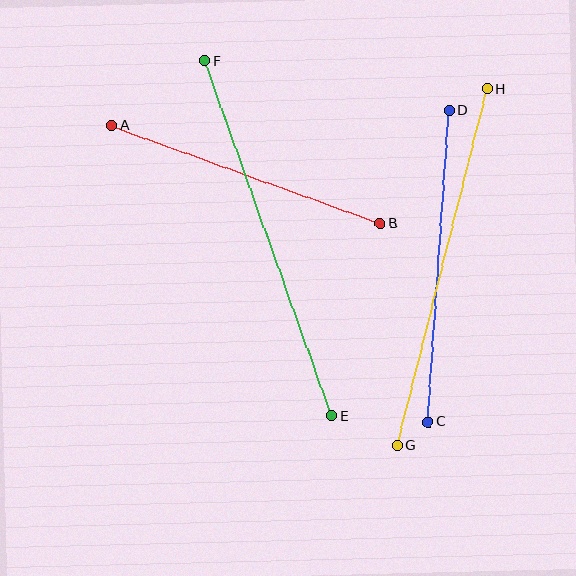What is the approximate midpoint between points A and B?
The midpoint is at approximately (246, 174) pixels.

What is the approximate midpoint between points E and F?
The midpoint is at approximately (269, 238) pixels.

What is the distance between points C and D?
The distance is approximately 313 pixels.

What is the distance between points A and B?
The distance is approximately 286 pixels.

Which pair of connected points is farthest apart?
Points E and F are farthest apart.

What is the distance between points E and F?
The distance is approximately 377 pixels.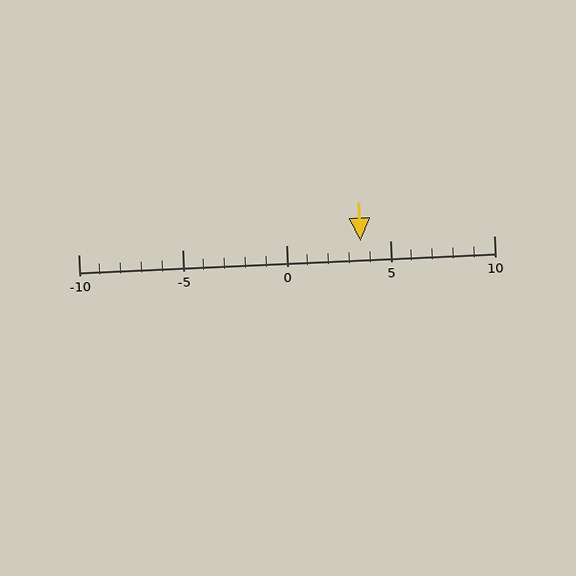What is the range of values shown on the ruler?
The ruler shows values from -10 to 10.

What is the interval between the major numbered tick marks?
The major tick marks are spaced 5 units apart.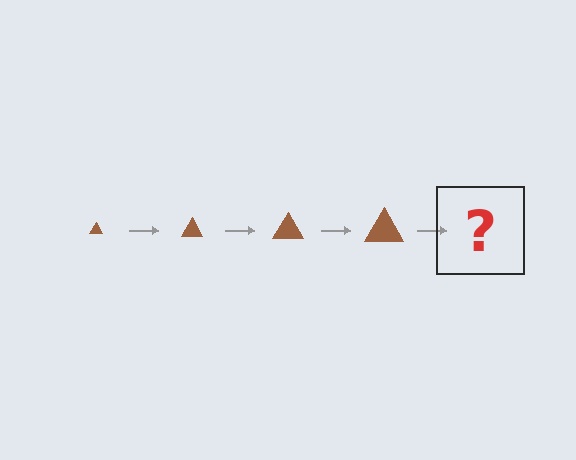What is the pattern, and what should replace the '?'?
The pattern is that the triangle gets progressively larger each step. The '?' should be a brown triangle, larger than the previous one.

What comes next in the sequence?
The next element should be a brown triangle, larger than the previous one.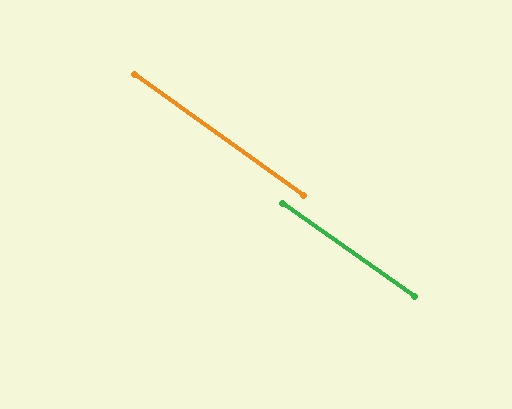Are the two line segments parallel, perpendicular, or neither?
Parallel — their directions differ by only 0.3°.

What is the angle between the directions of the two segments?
Approximately 0 degrees.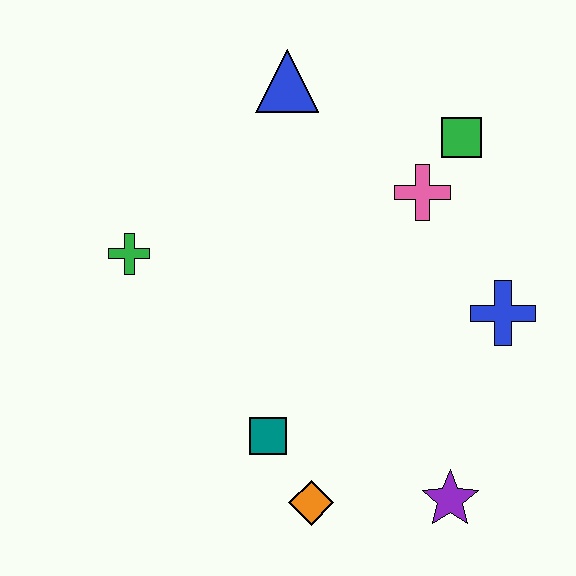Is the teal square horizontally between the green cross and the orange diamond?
Yes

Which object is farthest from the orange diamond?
The blue triangle is farthest from the orange diamond.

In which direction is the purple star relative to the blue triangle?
The purple star is below the blue triangle.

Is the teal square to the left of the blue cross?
Yes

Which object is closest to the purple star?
The orange diamond is closest to the purple star.